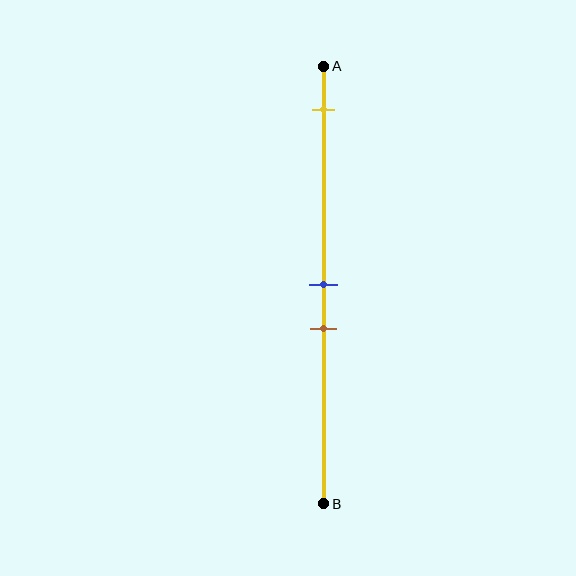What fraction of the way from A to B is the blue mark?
The blue mark is approximately 50% (0.5) of the way from A to B.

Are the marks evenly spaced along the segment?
No, the marks are not evenly spaced.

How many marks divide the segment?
There are 3 marks dividing the segment.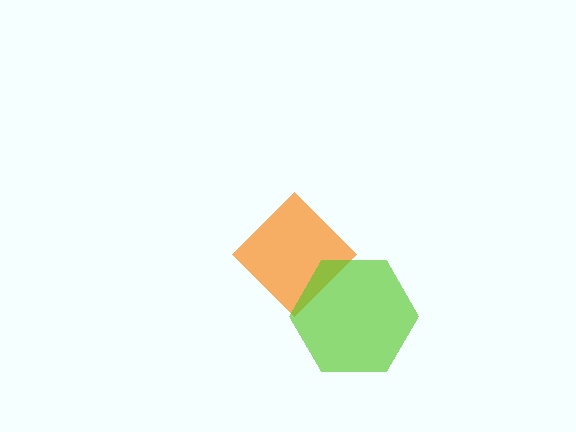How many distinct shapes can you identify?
There are 2 distinct shapes: an orange diamond, a lime hexagon.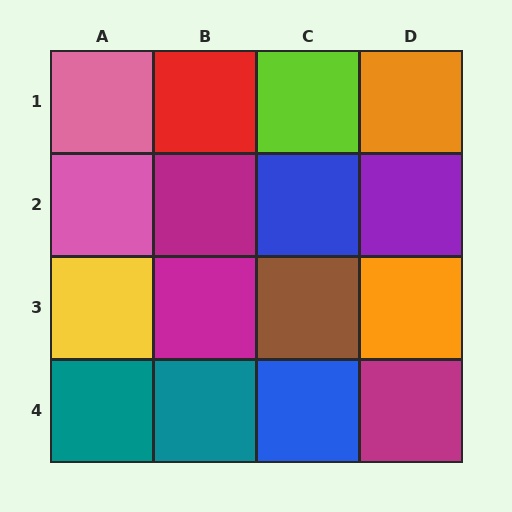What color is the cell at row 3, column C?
Brown.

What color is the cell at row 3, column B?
Magenta.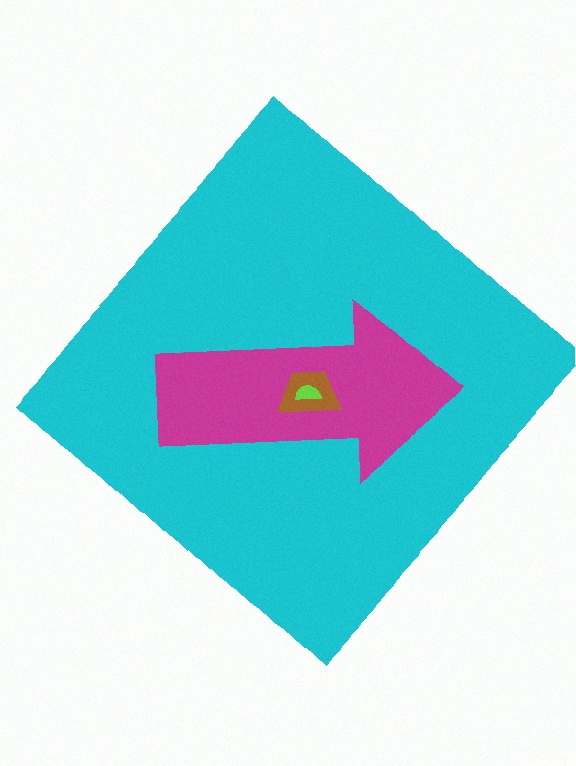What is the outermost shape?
The cyan diamond.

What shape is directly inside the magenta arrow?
The brown trapezoid.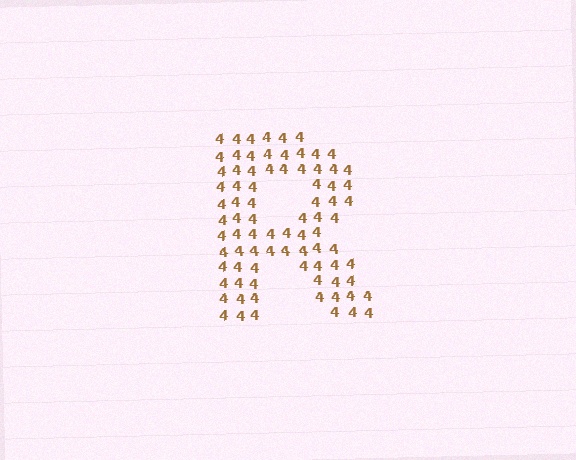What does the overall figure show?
The overall figure shows the letter R.